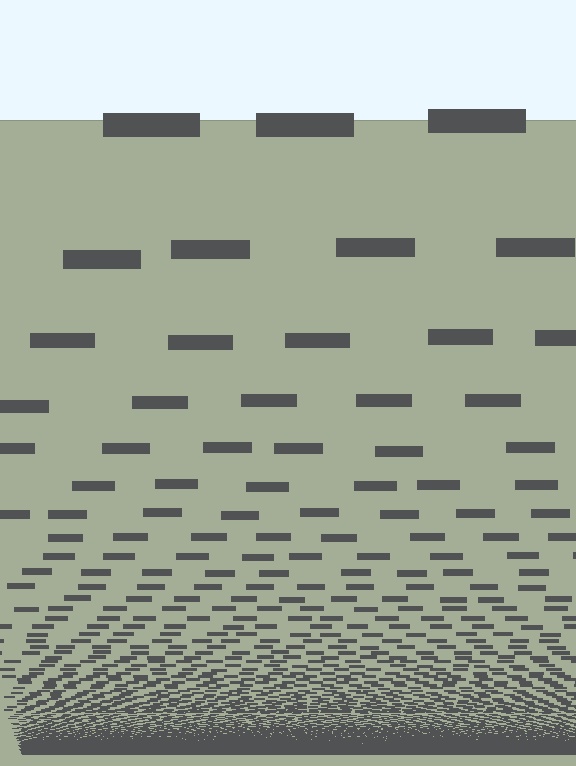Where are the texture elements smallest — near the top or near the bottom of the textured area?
Near the bottom.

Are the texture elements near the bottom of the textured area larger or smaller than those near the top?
Smaller. The gradient is inverted — elements near the bottom are smaller and denser.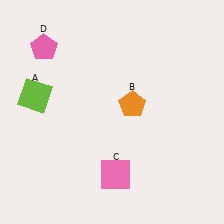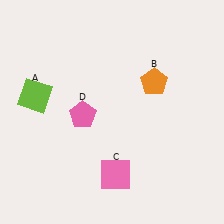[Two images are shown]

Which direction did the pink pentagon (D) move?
The pink pentagon (D) moved down.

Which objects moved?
The objects that moved are: the orange pentagon (B), the pink pentagon (D).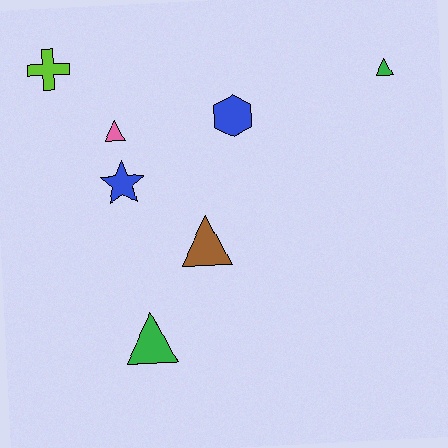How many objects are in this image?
There are 7 objects.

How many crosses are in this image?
There is 1 cross.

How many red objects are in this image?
There are no red objects.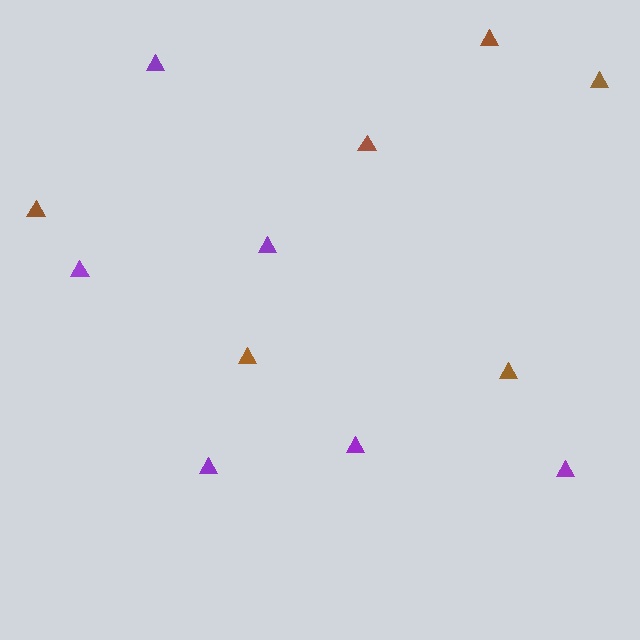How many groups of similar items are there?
There are 2 groups: one group of purple triangles (6) and one group of brown triangles (6).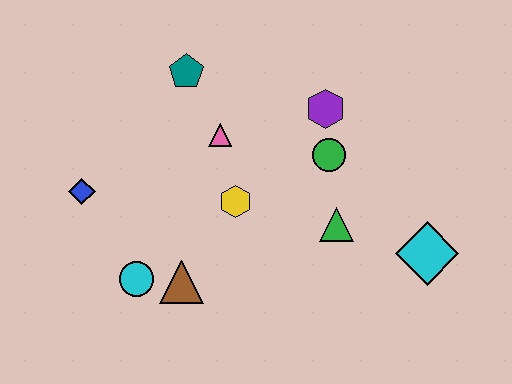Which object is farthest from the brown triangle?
The cyan diamond is farthest from the brown triangle.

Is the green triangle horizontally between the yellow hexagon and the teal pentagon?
No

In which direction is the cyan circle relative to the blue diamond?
The cyan circle is below the blue diamond.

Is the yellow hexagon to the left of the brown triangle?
No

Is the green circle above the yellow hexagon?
Yes